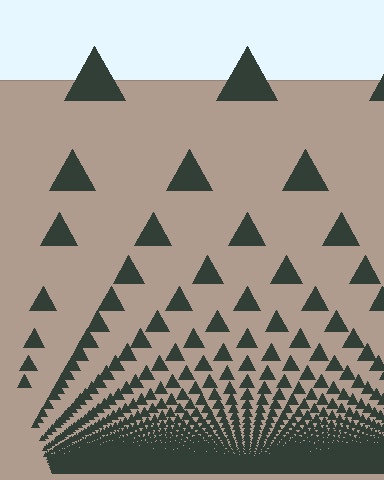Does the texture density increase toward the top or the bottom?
Density increases toward the bottom.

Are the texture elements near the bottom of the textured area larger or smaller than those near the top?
Smaller. The gradient is inverted — elements near the bottom are smaller and denser.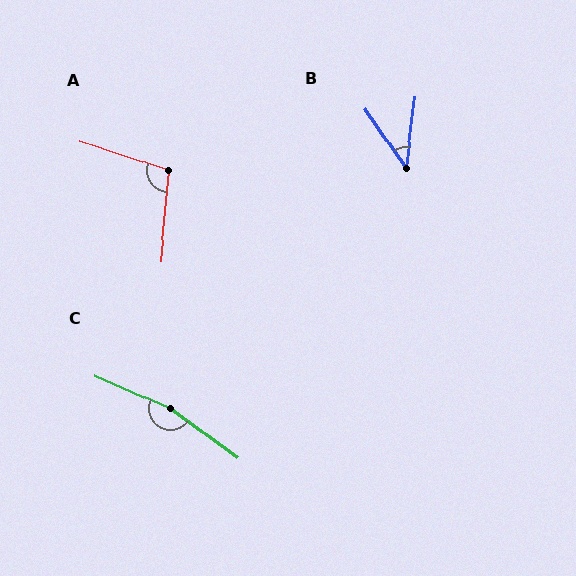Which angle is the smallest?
B, at approximately 42 degrees.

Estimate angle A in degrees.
Approximately 103 degrees.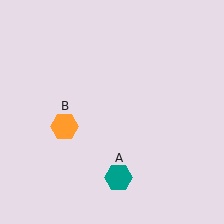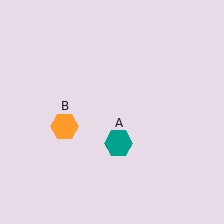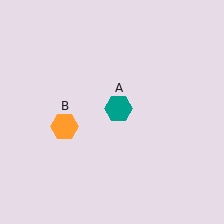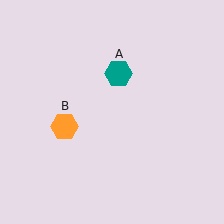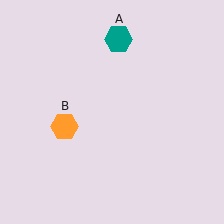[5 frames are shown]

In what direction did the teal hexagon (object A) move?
The teal hexagon (object A) moved up.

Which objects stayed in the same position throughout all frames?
Orange hexagon (object B) remained stationary.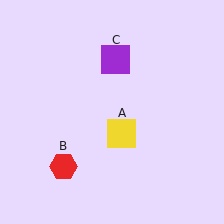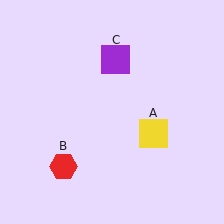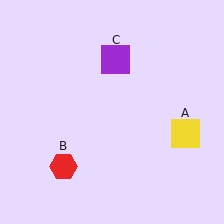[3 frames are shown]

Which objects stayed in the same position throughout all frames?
Red hexagon (object B) and purple square (object C) remained stationary.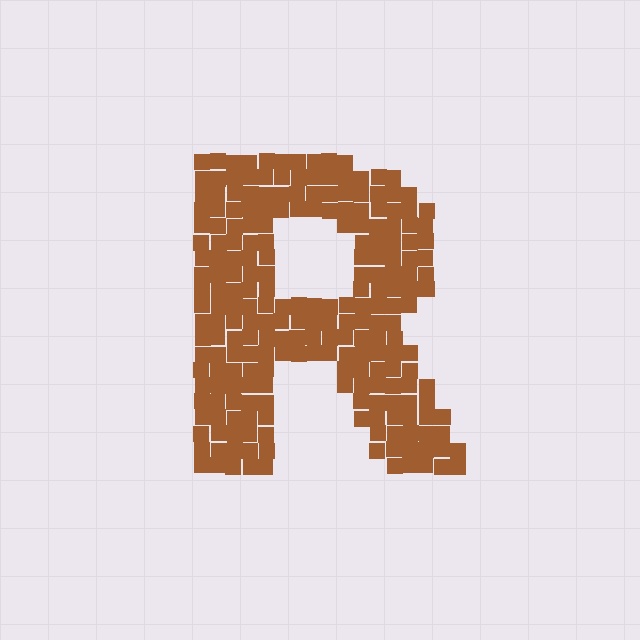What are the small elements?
The small elements are squares.